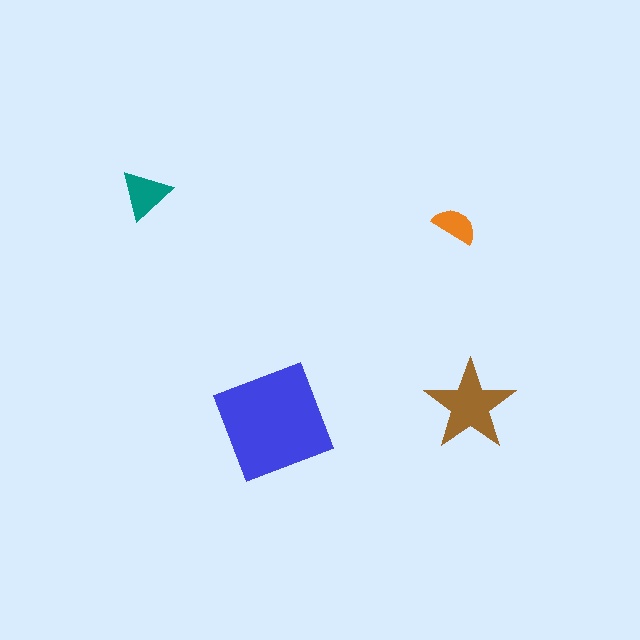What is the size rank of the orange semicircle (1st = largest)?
4th.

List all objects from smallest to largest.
The orange semicircle, the teal triangle, the brown star, the blue square.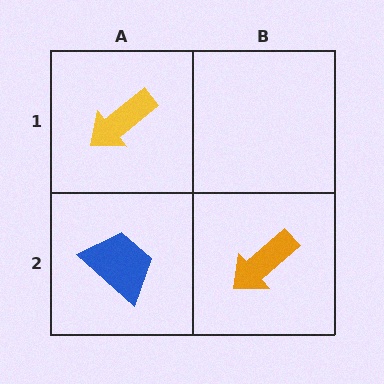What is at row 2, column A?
A blue trapezoid.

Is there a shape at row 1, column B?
No, that cell is empty.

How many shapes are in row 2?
2 shapes.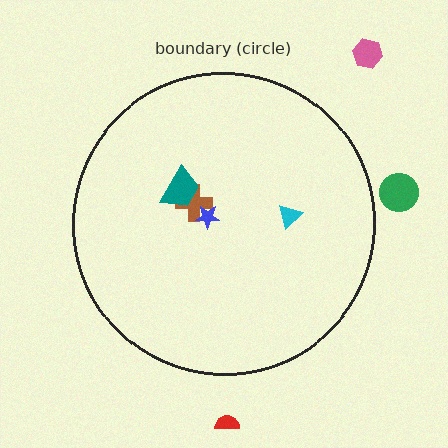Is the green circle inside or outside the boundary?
Outside.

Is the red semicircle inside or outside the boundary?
Outside.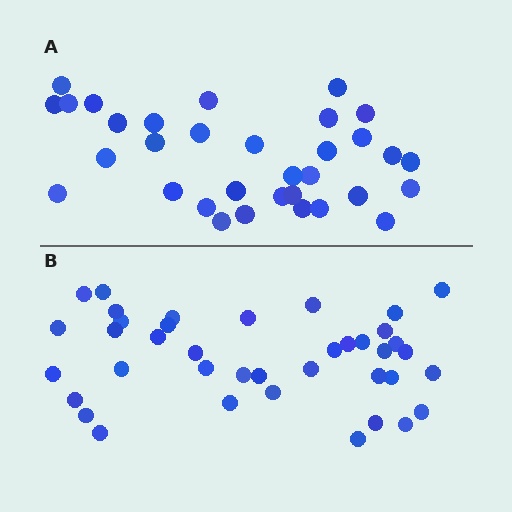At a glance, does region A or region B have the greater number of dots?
Region B (the bottom region) has more dots.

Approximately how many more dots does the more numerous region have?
Region B has about 6 more dots than region A.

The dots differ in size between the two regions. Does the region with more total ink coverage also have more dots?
No. Region A has more total ink coverage because its dots are larger, but region B actually contains more individual dots. Total area can be misleading — the number of items is what matters here.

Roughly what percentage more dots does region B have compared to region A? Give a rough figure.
About 20% more.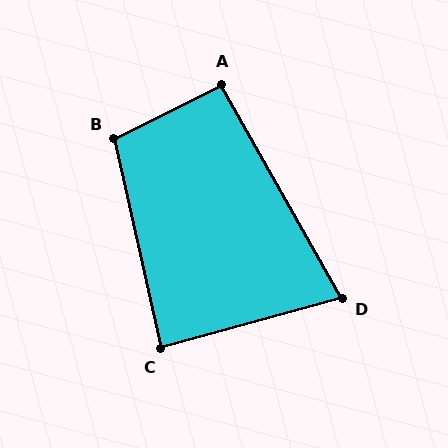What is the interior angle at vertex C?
Approximately 87 degrees (approximately right).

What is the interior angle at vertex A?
Approximately 93 degrees (approximately right).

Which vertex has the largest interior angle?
B, at approximately 104 degrees.